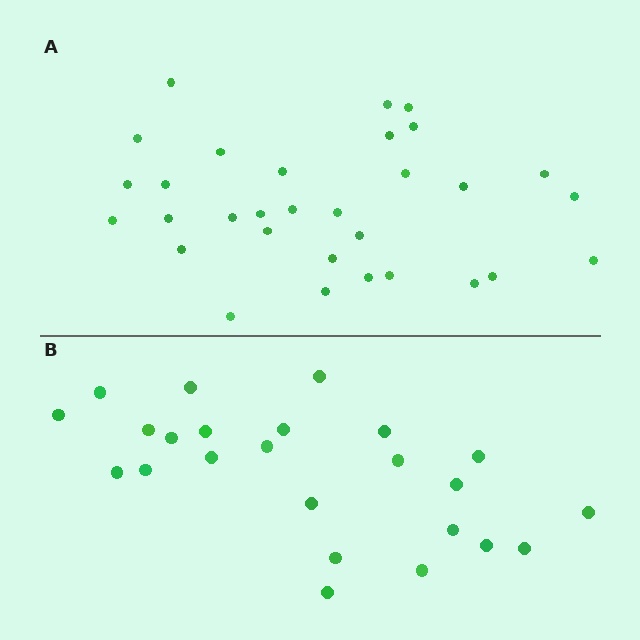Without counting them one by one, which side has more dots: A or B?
Region A (the top region) has more dots.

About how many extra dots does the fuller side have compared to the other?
Region A has roughly 8 or so more dots than region B.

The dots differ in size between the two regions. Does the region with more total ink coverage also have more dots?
No. Region B has more total ink coverage because its dots are larger, but region A actually contains more individual dots. Total area can be misleading — the number of items is what matters here.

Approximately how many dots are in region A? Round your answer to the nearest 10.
About 30 dots. (The exact count is 31, which rounds to 30.)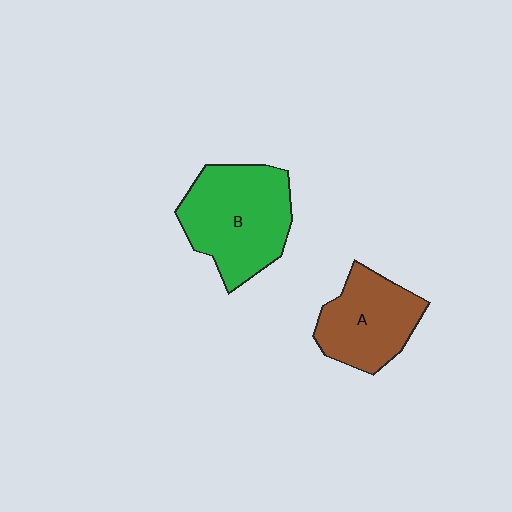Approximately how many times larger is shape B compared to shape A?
Approximately 1.4 times.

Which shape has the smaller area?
Shape A (brown).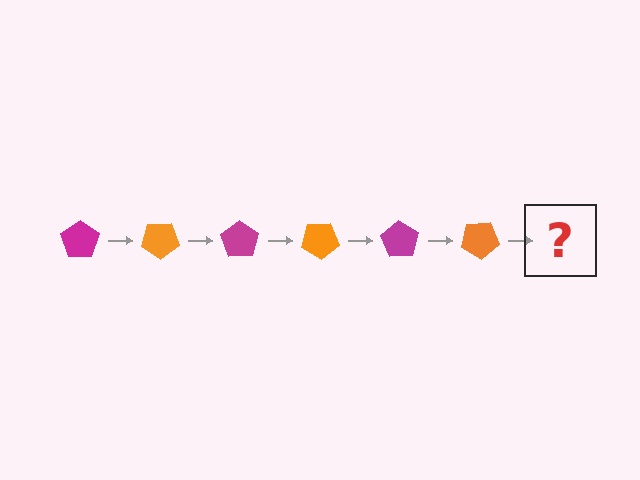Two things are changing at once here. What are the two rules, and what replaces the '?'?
The two rules are that it rotates 35 degrees each step and the color cycles through magenta and orange. The '?' should be a magenta pentagon, rotated 210 degrees from the start.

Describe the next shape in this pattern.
It should be a magenta pentagon, rotated 210 degrees from the start.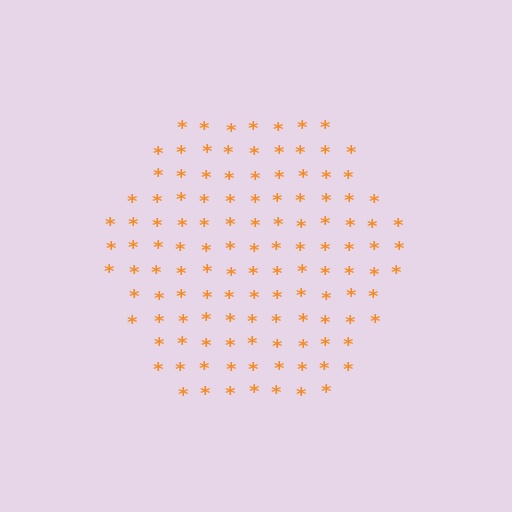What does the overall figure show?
The overall figure shows a hexagon.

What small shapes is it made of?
It is made of small asterisks.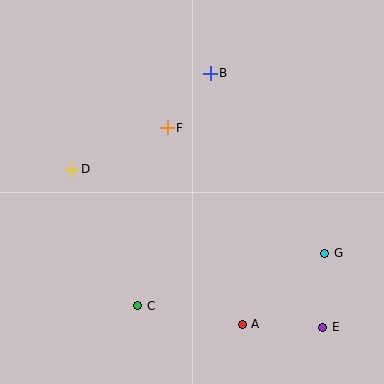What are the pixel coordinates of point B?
Point B is at (210, 73).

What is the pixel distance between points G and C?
The distance between G and C is 194 pixels.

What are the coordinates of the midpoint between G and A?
The midpoint between G and A is at (284, 289).